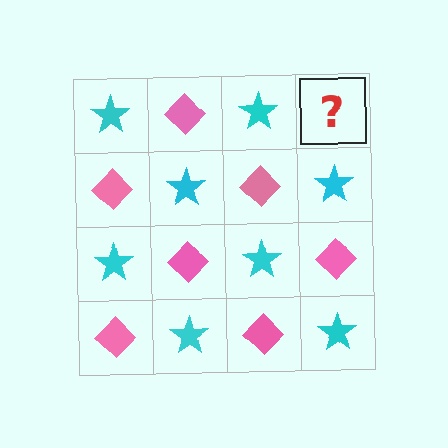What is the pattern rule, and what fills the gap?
The rule is that it alternates cyan star and pink diamond in a checkerboard pattern. The gap should be filled with a pink diamond.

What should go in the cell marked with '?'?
The missing cell should contain a pink diamond.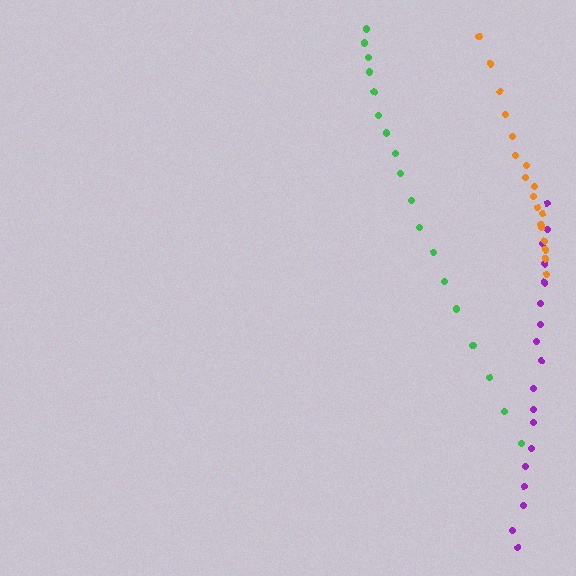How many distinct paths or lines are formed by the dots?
There are 3 distinct paths.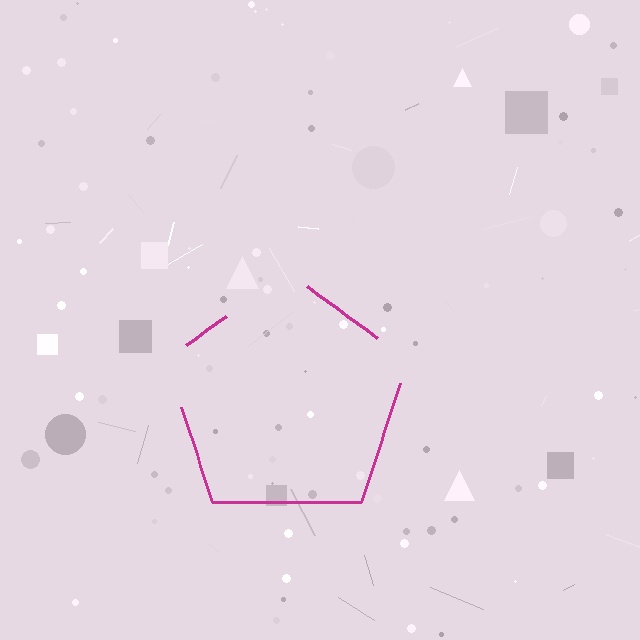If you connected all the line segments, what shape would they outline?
They would outline a pentagon.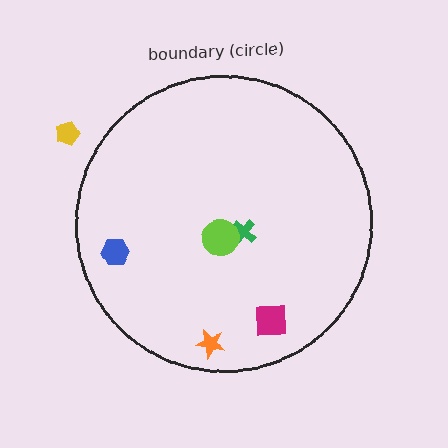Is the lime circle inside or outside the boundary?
Inside.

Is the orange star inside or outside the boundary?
Inside.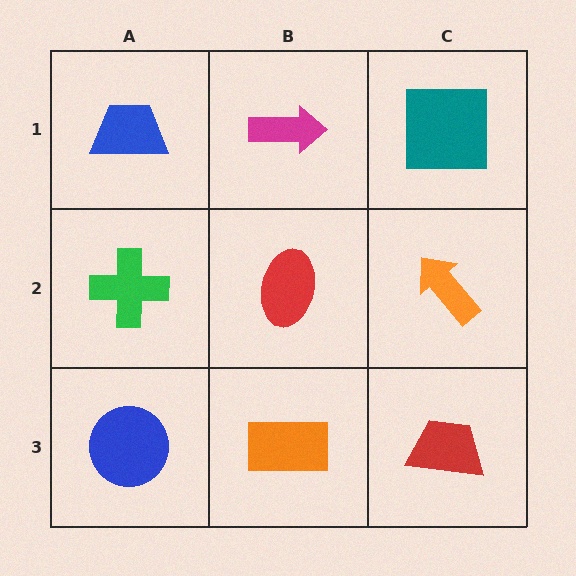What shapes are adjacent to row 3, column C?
An orange arrow (row 2, column C), an orange rectangle (row 3, column B).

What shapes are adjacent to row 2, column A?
A blue trapezoid (row 1, column A), a blue circle (row 3, column A), a red ellipse (row 2, column B).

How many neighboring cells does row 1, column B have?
3.